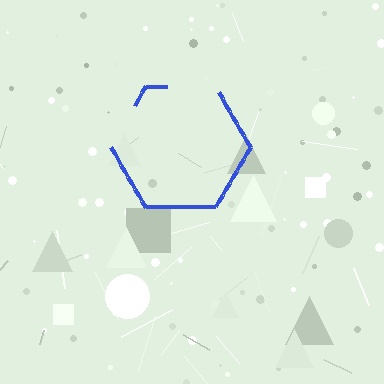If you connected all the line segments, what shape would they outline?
They would outline a hexagon.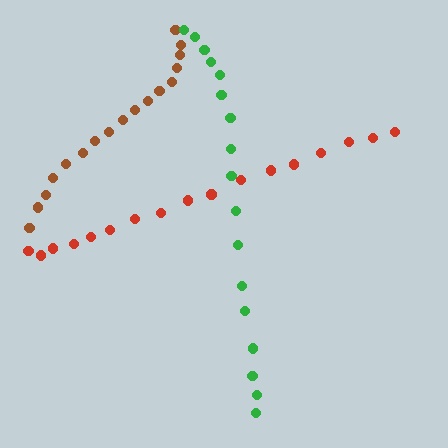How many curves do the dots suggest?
There are 3 distinct paths.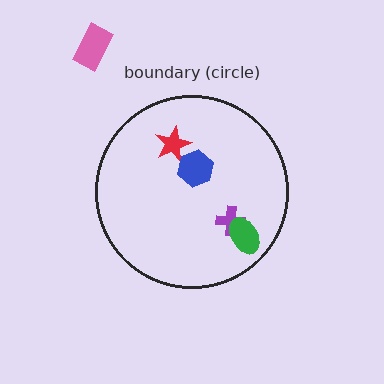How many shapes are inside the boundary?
4 inside, 1 outside.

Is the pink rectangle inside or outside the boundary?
Outside.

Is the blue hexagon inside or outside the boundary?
Inside.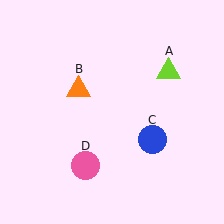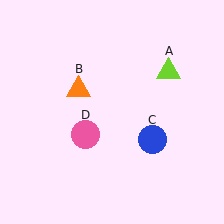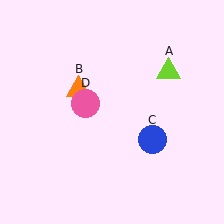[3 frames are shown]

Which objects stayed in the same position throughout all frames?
Lime triangle (object A) and orange triangle (object B) and blue circle (object C) remained stationary.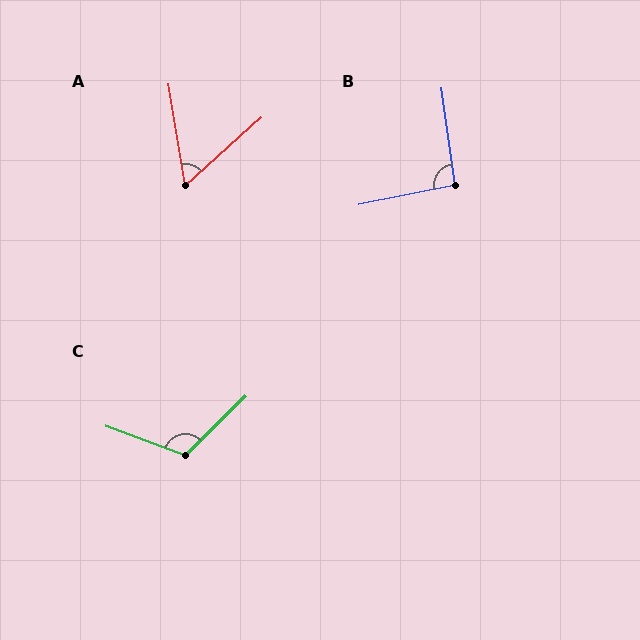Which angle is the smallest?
A, at approximately 57 degrees.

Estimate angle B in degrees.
Approximately 93 degrees.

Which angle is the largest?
C, at approximately 115 degrees.